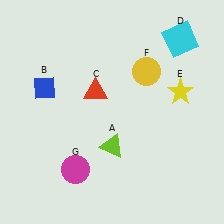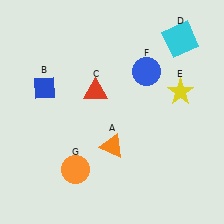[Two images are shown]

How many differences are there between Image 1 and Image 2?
There are 3 differences between the two images.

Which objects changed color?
A changed from lime to orange. F changed from yellow to blue. G changed from magenta to orange.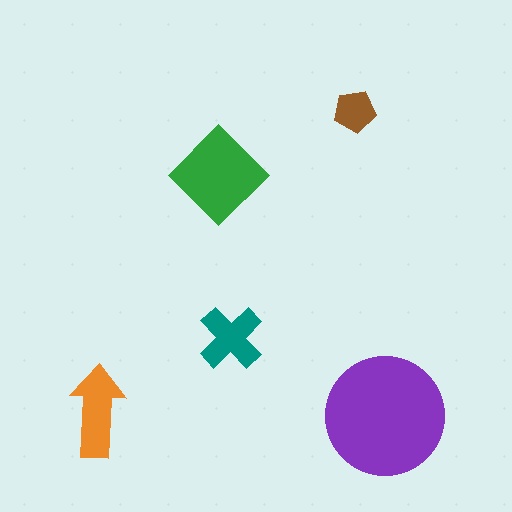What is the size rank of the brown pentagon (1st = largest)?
5th.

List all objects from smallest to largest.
The brown pentagon, the teal cross, the orange arrow, the green diamond, the purple circle.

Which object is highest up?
The brown pentagon is topmost.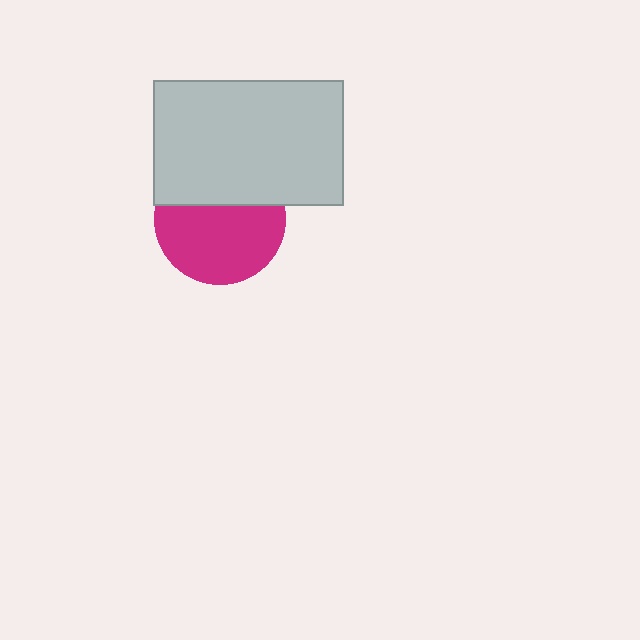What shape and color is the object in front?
The object in front is a light gray rectangle.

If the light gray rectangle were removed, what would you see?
You would see the complete magenta circle.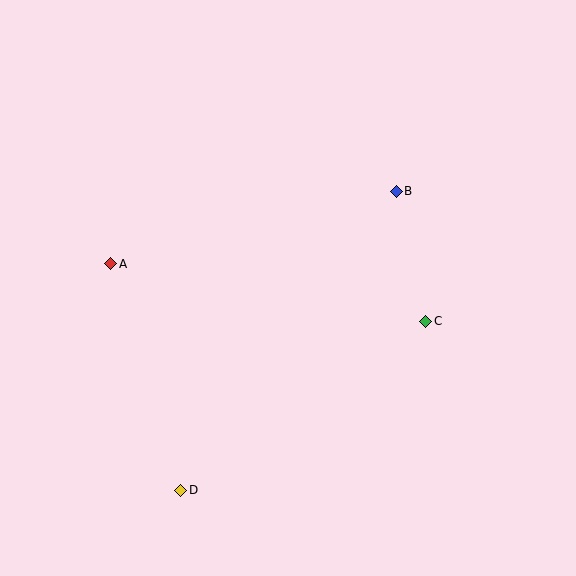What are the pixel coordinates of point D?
Point D is at (181, 490).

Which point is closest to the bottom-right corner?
Point C is closest to the bottom-right corner.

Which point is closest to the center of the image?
Point C at (426, 321) is closest to the center.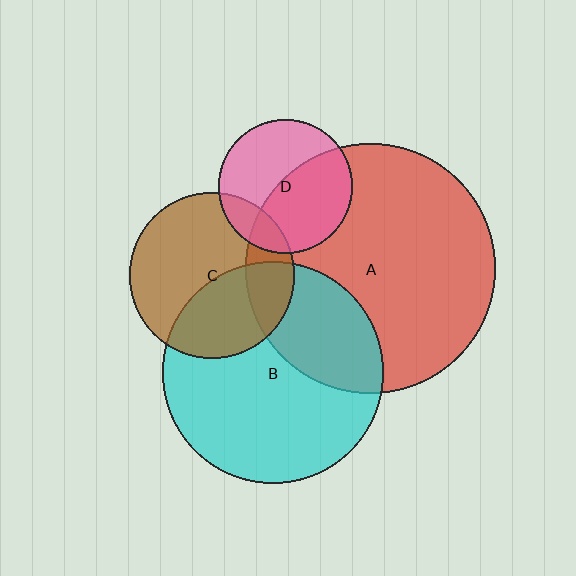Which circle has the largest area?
Circle A (red).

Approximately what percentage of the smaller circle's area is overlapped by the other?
Approximately 50%.